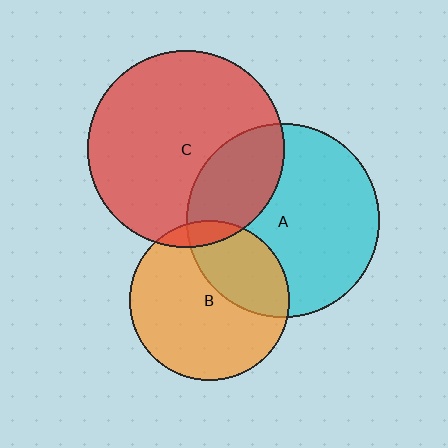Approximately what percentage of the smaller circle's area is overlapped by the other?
Approximately 10%.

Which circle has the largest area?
Circle C (red).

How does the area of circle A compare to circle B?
Approximately 1.5 times.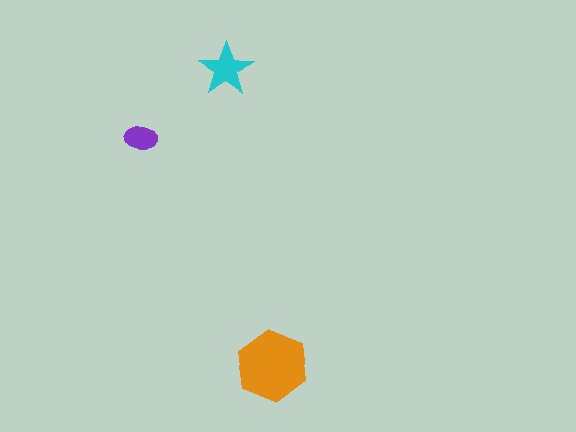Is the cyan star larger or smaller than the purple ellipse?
Larger.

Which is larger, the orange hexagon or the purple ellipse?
The orange hexagon.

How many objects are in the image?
There are 3 objects in the image.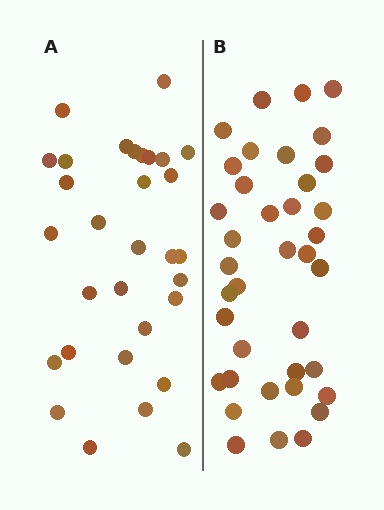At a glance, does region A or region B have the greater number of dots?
Region B (the right region) has more dots.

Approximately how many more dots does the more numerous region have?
Region B has roughly 8 or so more dots than region A.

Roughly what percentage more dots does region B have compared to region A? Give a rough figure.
About 25% more.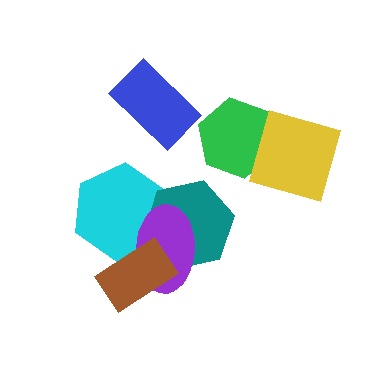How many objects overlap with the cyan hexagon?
3 objects overlap with the cyan hexagon.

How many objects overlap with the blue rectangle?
0 objects overlap with the blue rectangle.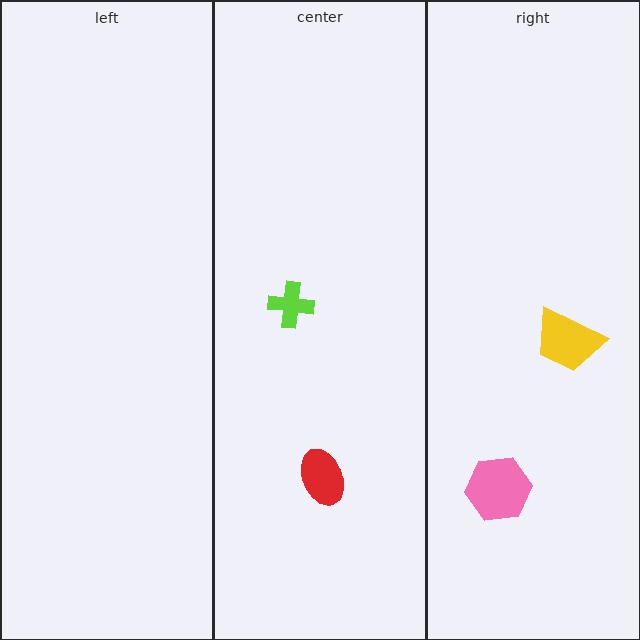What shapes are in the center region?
The lime cross, the red ellipse.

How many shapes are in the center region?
2.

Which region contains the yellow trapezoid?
The right region.